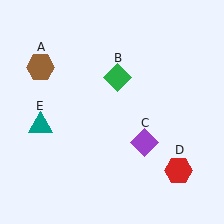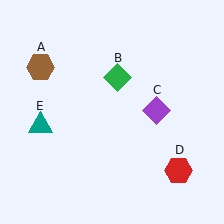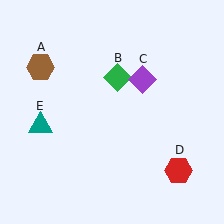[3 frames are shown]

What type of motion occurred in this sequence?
The purple diamond (object C) rotated counterclockwise around the center of the scene.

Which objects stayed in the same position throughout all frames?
Brown hexagon (object A) and green diamond (object B) and red hexagon (object D) and teal triangle (object E) remained stationary.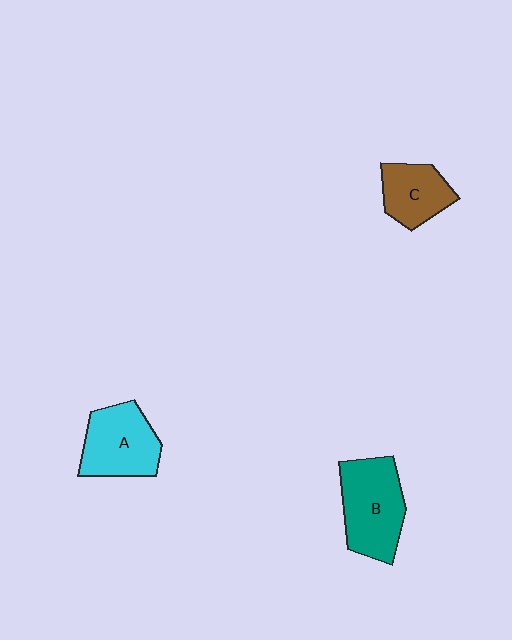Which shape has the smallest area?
Shape C (brown).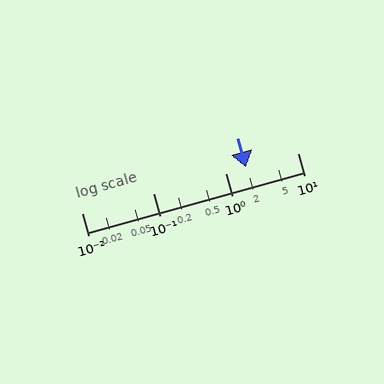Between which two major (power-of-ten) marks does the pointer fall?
The pointer is between 1 and 10.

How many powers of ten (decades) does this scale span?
The scale spans 3 decades, from 0.01 to 10.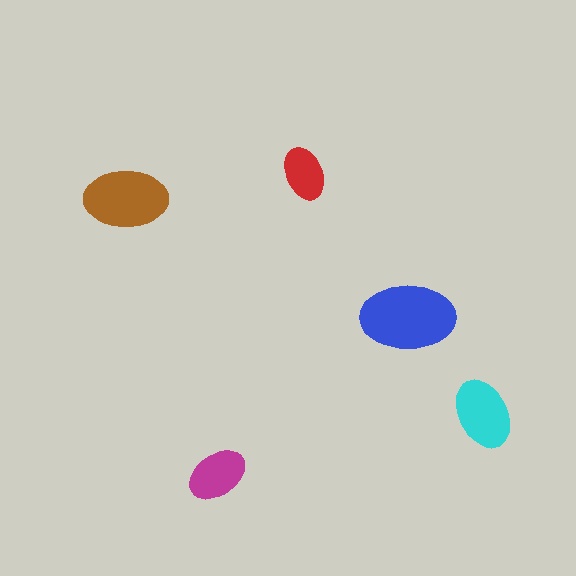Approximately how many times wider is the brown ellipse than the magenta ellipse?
About 1.5 times wider.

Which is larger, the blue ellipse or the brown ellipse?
The blue one.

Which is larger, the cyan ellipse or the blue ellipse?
The blue one.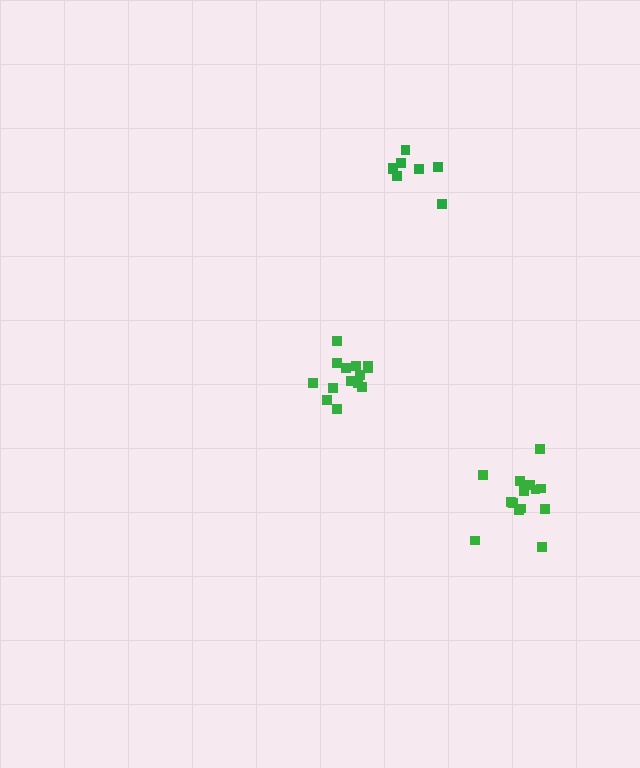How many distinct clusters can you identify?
There are 3 distinct clusters.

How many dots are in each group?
Group 1: 14 dots, Group 2: 14 dots, Group 3: 8 dots (36 total).